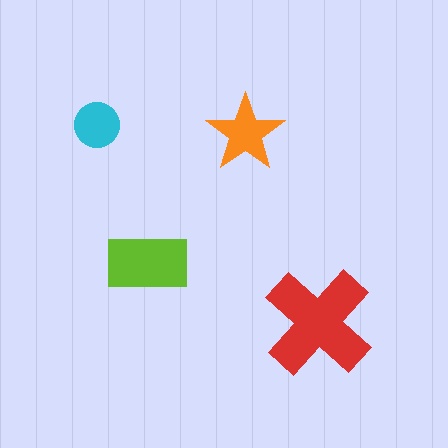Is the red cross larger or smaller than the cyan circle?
Larger.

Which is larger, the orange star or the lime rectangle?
The lime rectangle.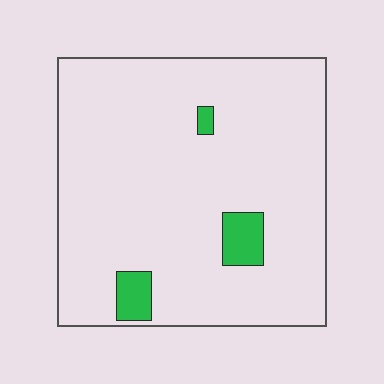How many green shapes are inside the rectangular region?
3.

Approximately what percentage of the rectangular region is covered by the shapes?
Approximately 5%.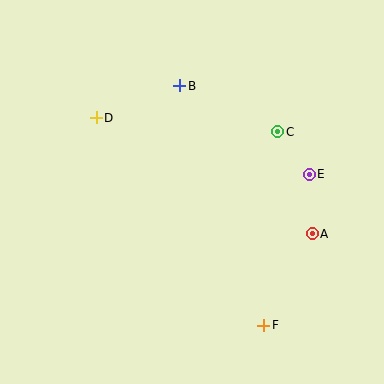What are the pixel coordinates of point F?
Point F is at (264, 325).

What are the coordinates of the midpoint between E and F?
The midpoint between E and F is at (287, 250).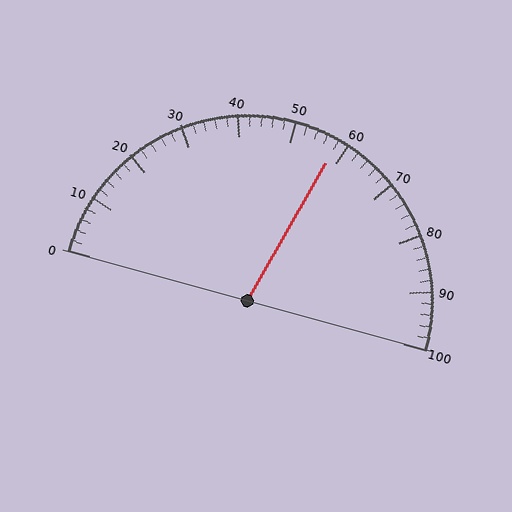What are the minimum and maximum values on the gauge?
The gauge ranges from 0 to 100.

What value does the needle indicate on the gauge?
The needle indicates approximately 58.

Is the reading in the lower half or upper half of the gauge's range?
The reading is in the upper half of the range (0 to 100).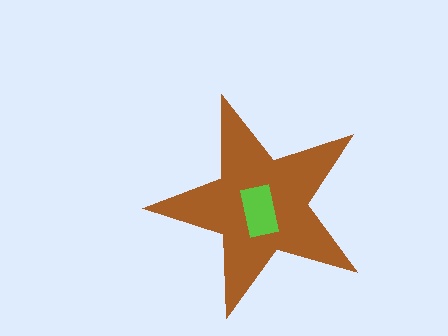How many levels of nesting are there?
2.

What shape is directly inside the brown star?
The lime rectangle.